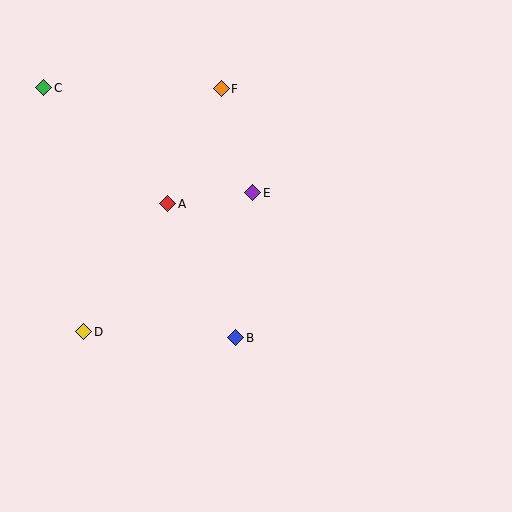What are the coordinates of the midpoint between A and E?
The midpoint between A and E is at (211, 198).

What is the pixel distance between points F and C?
The distance between F and C is 177 pixels.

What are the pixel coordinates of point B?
Point B is at (235, 338).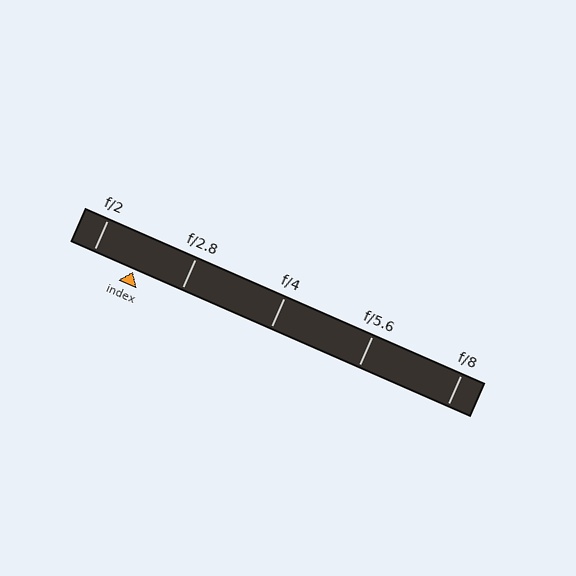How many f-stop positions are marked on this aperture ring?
There are 5 f-stop positions marked.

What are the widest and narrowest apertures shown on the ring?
The widest aperture shown is f/2 and the narrowest is f/8.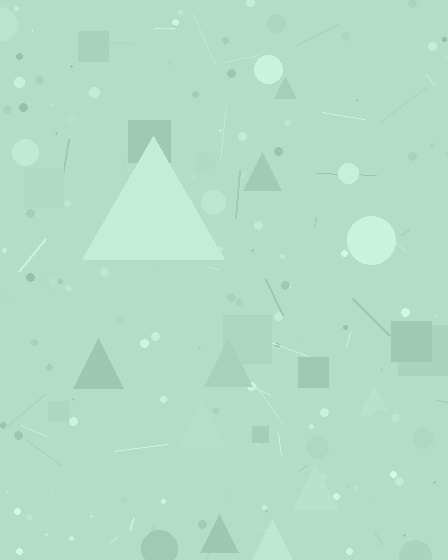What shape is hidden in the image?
A triangle is hidden in the image.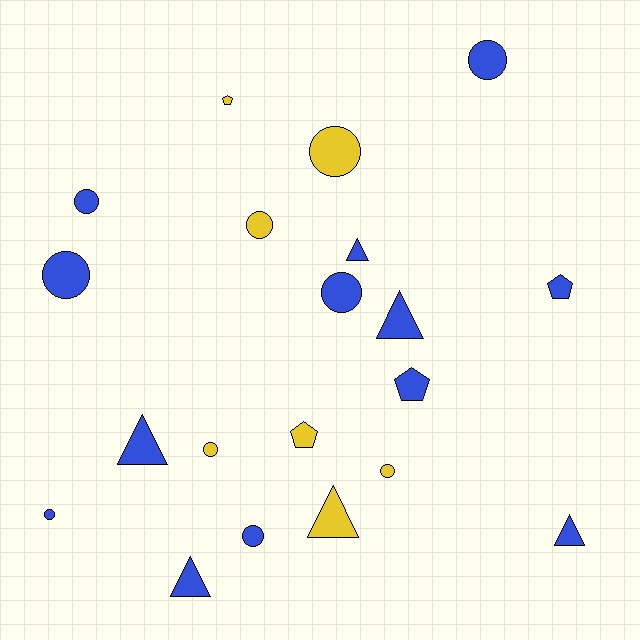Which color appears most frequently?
Blue, with 13 objects.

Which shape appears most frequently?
Circle, with 10 objects.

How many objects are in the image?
There are 20 objects.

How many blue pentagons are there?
There are 2 blue pentagons.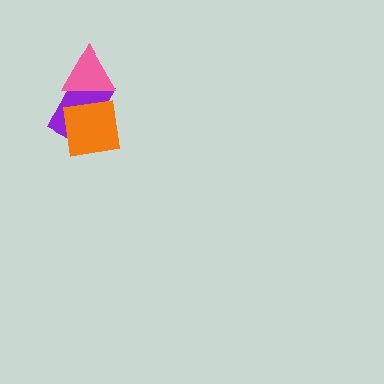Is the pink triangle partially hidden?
Yes, it is partially covered by another shape.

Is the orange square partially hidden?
No, no other shape covers it.